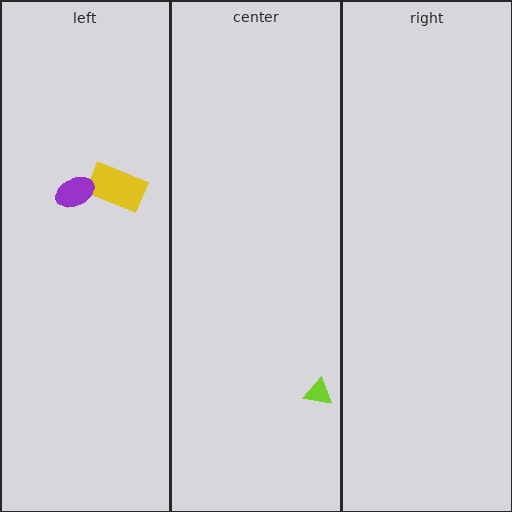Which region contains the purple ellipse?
The left region.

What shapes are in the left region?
The yellow rectangle, the purple ellipse.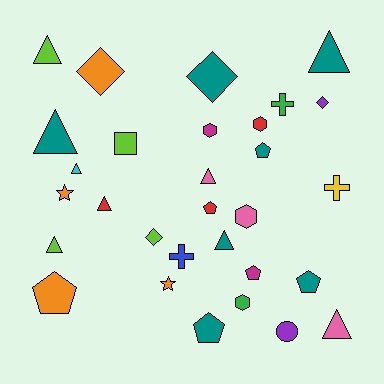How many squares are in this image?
There is 1 square.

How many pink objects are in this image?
There are 3 pink objects.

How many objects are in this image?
There are 30 objects.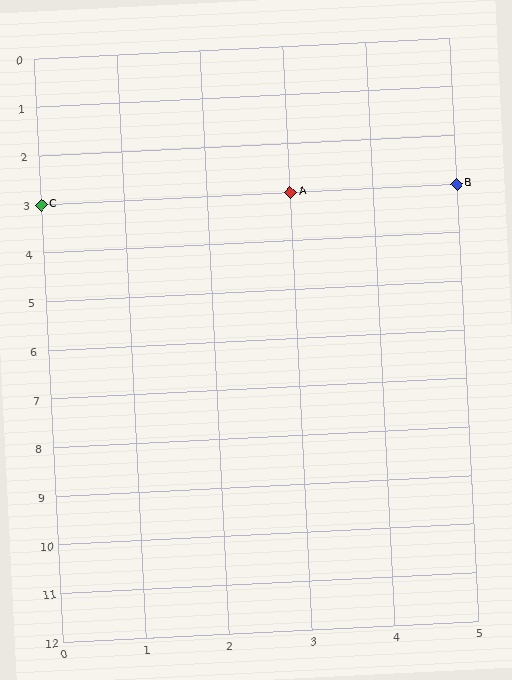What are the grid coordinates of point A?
Point A is at grid coordinates (3, 3).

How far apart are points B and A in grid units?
Points B and A are 2 columns apart.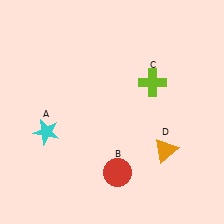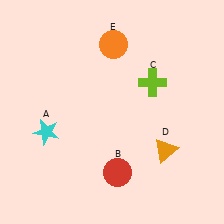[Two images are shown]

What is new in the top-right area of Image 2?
An orange circle (E) was added in the top-right area of Image 2.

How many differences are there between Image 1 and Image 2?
There is 1 difference between the two images.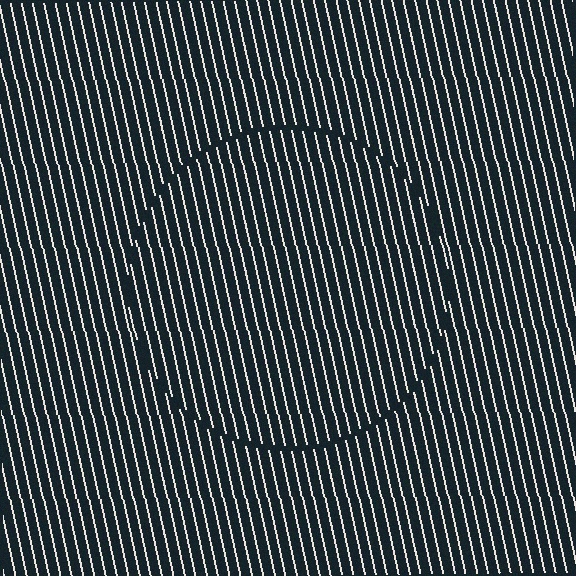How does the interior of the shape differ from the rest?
The interior of the shape contains the same grating, shifted by half a period — the contour is defined by the phase discontinuity where line-ends from the inner and outer gratings abut.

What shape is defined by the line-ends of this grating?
An illusory circle. The interior of the shape contains the same grating, shifted by half a period — the contour is defined by the phase discontinuity where line-ends from the inner and outer gratings abut.